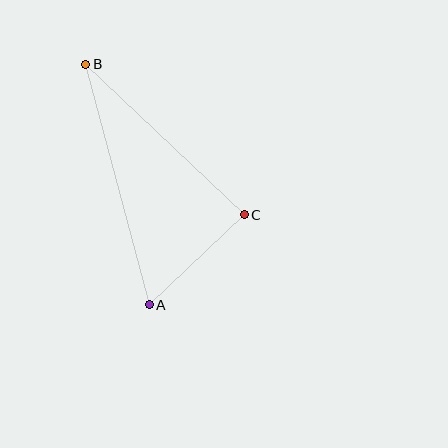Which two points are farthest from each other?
Points A and B are farthest from each other.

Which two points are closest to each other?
Points A and C are closest to each other.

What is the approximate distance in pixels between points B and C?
The distance between B and C is approximately 218 pixels.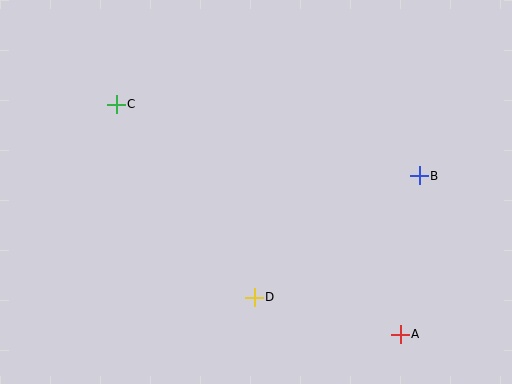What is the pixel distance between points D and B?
The distance between D and B is 205 pixels.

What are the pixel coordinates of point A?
Point A is at (400, 334).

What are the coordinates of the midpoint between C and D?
The midpoint between C and D is at (185, 201).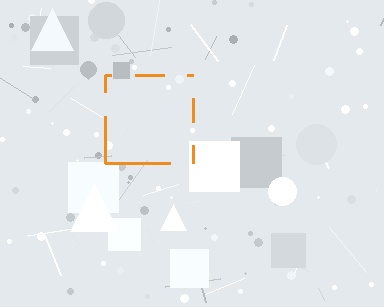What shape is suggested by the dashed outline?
The dashed outline suggests a square.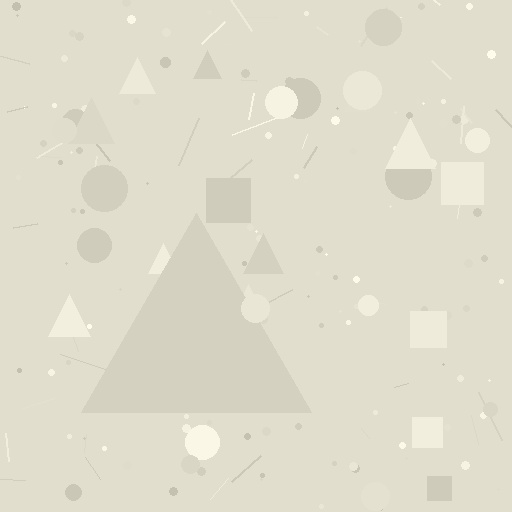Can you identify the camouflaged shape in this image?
The camouflaged shape is a triangle.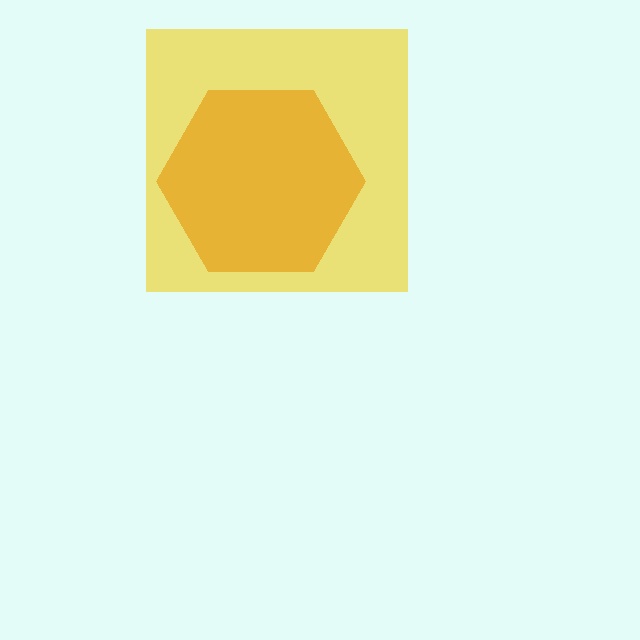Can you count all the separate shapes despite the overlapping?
Yes, there are 2 separate shapes.